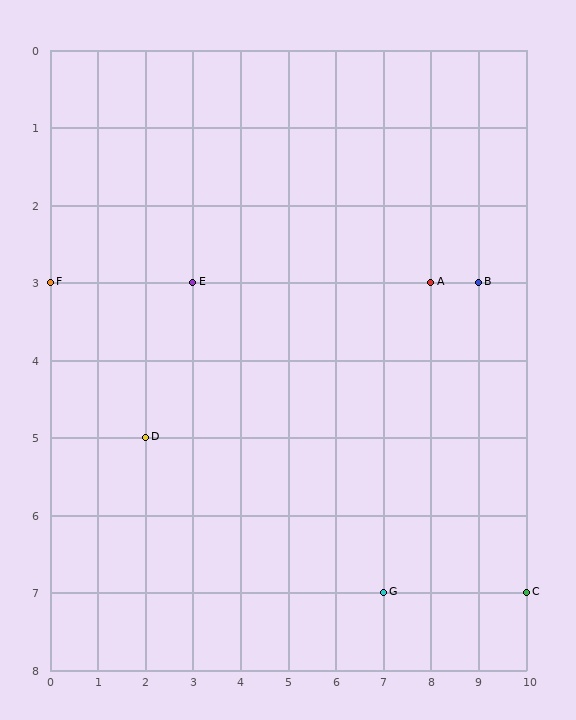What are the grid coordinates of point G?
Point G is at grid coordinates (7, 7).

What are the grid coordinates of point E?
Point E is at grid coordinates (3, 3).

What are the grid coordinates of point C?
Point C is at grid coordinates (10, 7).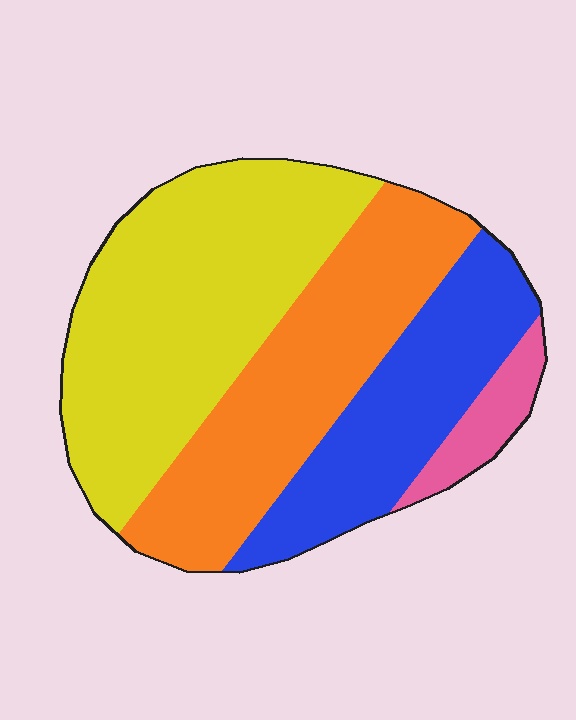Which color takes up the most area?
Yellow, at roughly 40%.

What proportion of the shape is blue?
Blue takes up less than a quarter of the shape.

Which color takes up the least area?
Pink, at roughly 5%.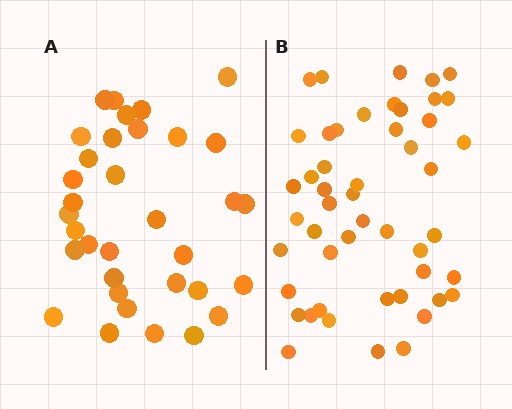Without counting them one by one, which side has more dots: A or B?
Region B (the right region) has more dots.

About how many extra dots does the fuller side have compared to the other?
Region B has approximately 15 more dots than region A.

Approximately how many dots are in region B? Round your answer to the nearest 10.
About 50 dots. (The exact count is 49, which rounds to 50.)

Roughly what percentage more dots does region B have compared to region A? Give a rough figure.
About 45% more.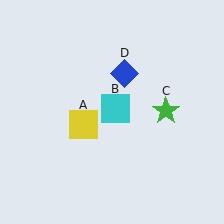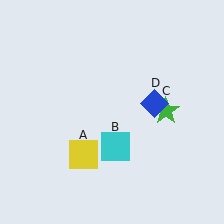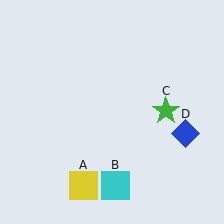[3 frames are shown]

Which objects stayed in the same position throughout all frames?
Green star (object C) remained stationary.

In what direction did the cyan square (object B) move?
The cyan square (object B) moved down.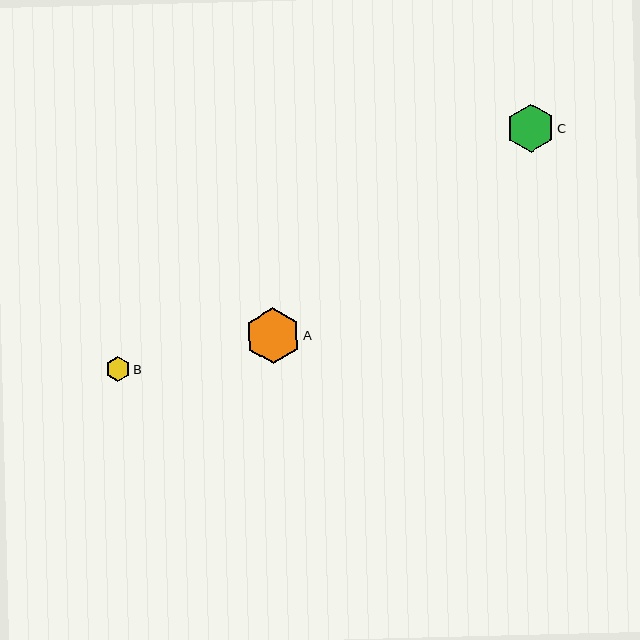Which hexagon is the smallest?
Hexagon B is the smallest with a size of approximately 25 pixels.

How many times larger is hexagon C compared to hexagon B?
Hexagon C is approximately 1.9 times the size of hexagon B.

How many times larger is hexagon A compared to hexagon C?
Hexagon A is approximately 1.1 times the size of hexagon C.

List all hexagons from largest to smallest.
From largest to smallest: A, C, B.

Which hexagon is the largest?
Hexagon A is the largest with a size of approximately 55 pixels.